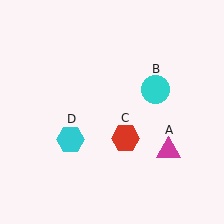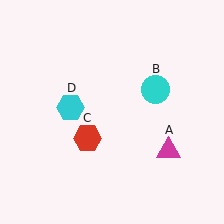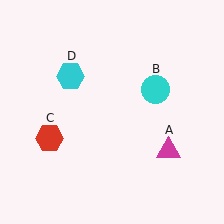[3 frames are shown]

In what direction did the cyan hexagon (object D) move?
The cyan hexagon (object D) moved up.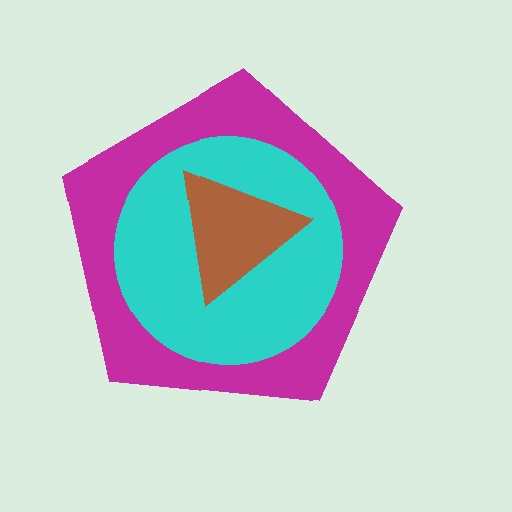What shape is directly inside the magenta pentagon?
The cyan circle.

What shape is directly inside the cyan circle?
The brown triangle.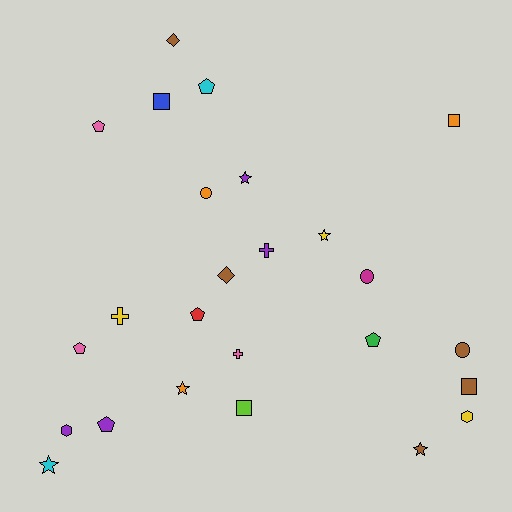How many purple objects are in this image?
There are 4 purple objects.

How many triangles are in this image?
There are no triangles.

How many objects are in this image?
There are 25 objects.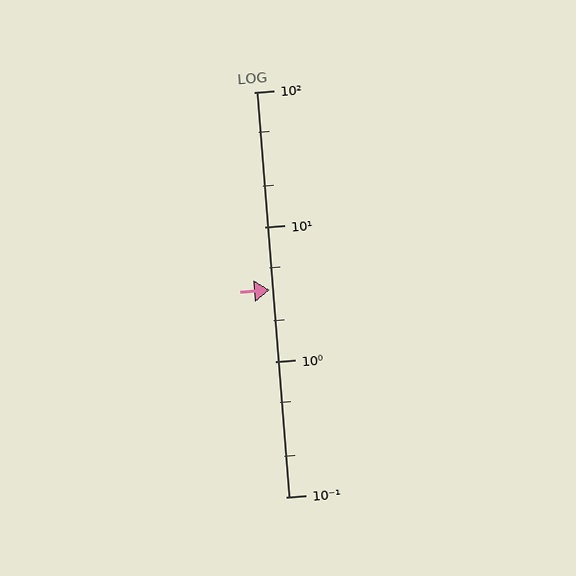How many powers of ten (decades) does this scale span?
The scale spans 3 decades, from 0.1 to 100.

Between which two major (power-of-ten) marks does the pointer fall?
The pointer is between 1 and 10.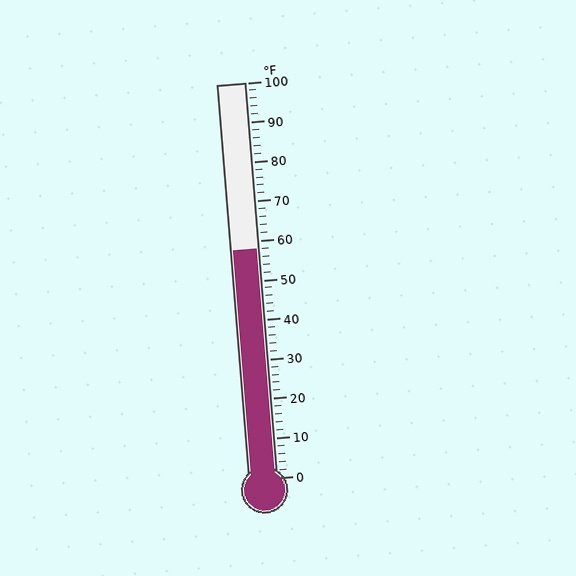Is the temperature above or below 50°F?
The temperature is above 50°F.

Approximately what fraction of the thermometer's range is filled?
The thermometer is filled to approximately 60% of its range.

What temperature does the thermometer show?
The thermometer shows approximately 58°F.